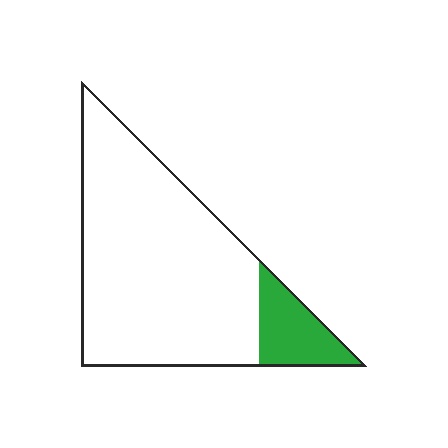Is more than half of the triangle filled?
No.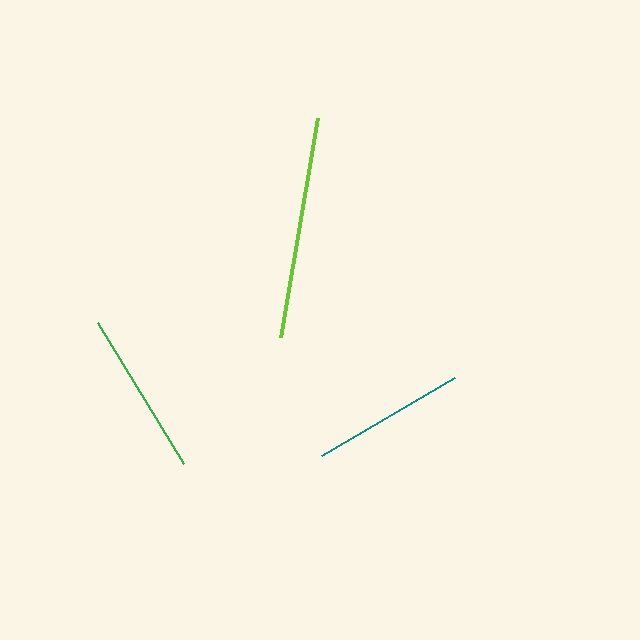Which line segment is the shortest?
The teal line is the shortest at approximately 154 pixels.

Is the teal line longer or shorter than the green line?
The green line is longer than the teal line.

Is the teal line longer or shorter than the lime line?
The lime line is longer than the teal line.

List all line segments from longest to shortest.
From longest to shortest: lime, green, teal.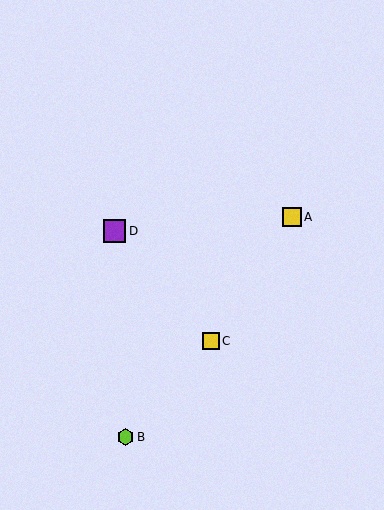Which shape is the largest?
The purple square (labeled D) is the largest.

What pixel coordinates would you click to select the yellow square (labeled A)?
Click at (292, 217) to select the yellow square A.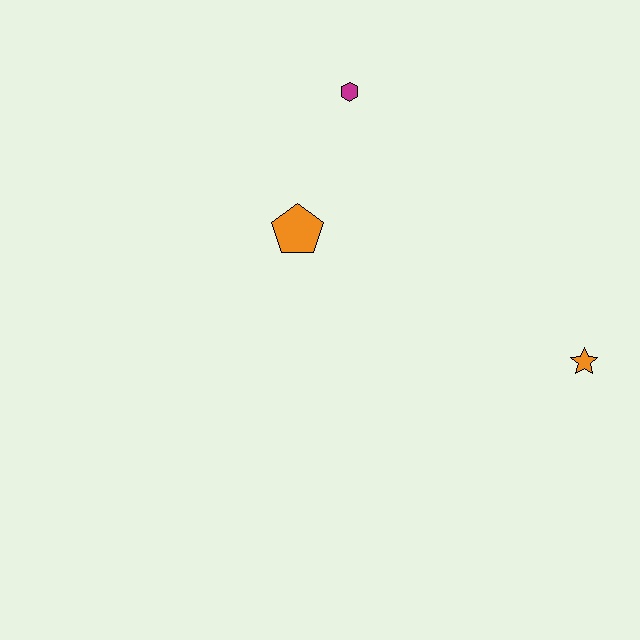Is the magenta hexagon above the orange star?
Yes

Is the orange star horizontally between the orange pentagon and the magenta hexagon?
No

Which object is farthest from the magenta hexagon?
The orange star is farthest from the magenta hexagon.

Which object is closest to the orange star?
The orange pentagon is closest to the orange star.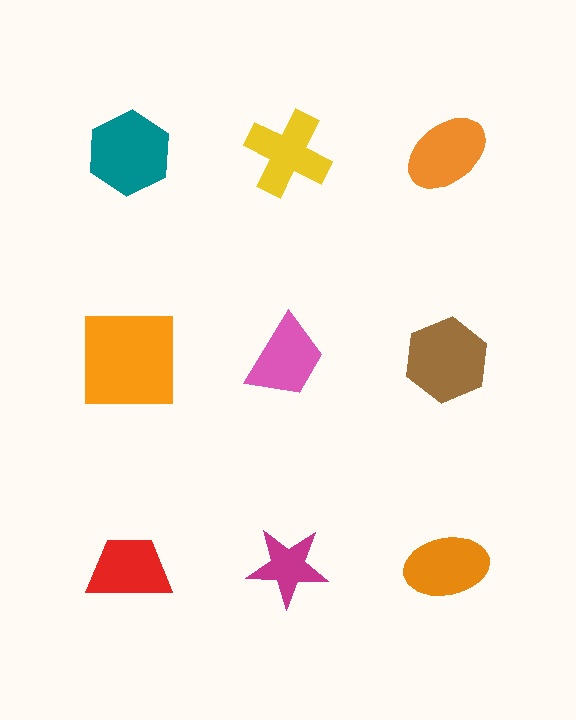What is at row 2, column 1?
An orange square.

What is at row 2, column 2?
A pink trapezoid.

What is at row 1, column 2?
A yellow cross.